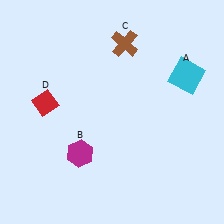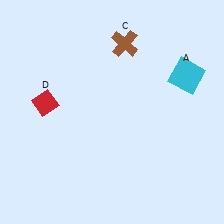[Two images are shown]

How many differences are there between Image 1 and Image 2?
There is 1 difference between the two images.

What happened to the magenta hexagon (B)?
The magenta hexagon (B) was removed in Image 2. It was in the bottom-left area of Image 1.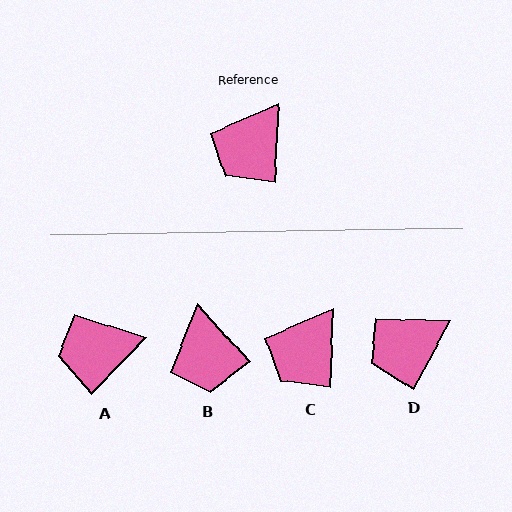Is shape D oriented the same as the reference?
No, it is off by about 25 degrees.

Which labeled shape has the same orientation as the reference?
C.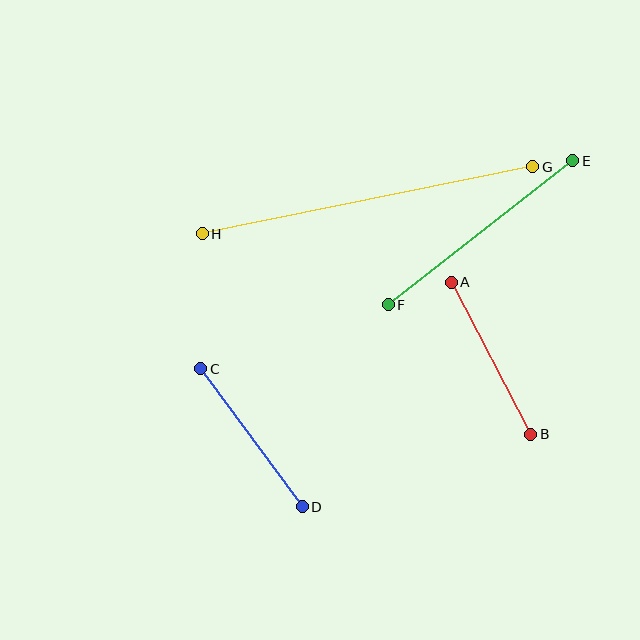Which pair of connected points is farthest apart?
Points G and H are farthest apart.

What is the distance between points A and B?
The distance is approximately 172 pixels.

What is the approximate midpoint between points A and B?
The midpoint is at approximately (491, 358) pixels.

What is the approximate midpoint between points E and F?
The midpoint is at approximately (480, 233) pixels.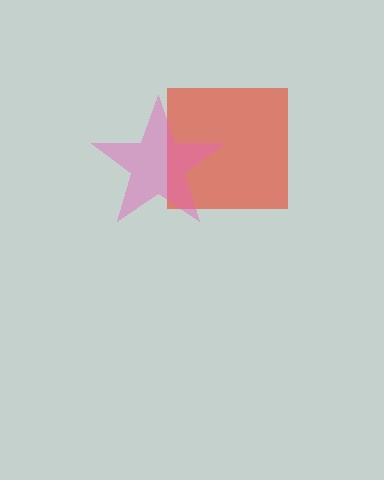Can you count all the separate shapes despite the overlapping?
Yes, there are 2 separate shapes.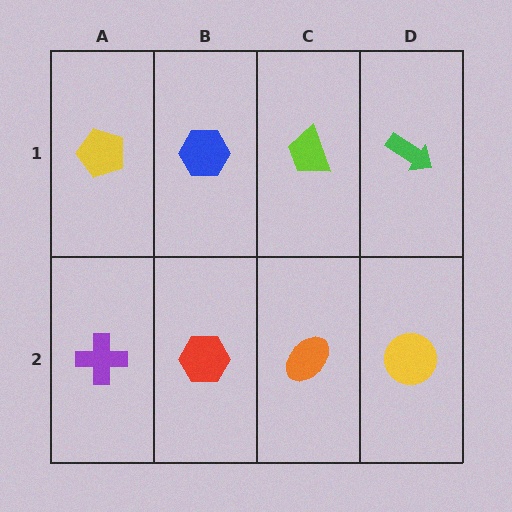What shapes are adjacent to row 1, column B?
A red hexagon (row 2, column B), a yellow pentagon (row 1, column A), a lime trapezoid (row 1, column C).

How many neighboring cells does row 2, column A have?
2.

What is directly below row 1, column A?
A purple cross.